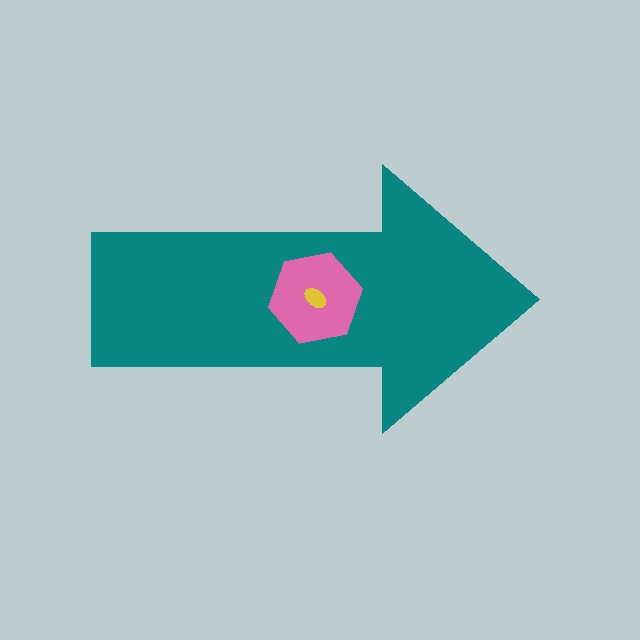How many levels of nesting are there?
3.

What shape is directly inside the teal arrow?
The pink hexagon.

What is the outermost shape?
The teal arrow.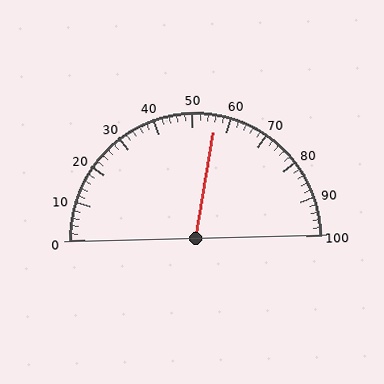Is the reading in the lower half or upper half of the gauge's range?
The reading is in the upper half of the range (0 to 100).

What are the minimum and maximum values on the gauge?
The gauge ranges from 0 to 100.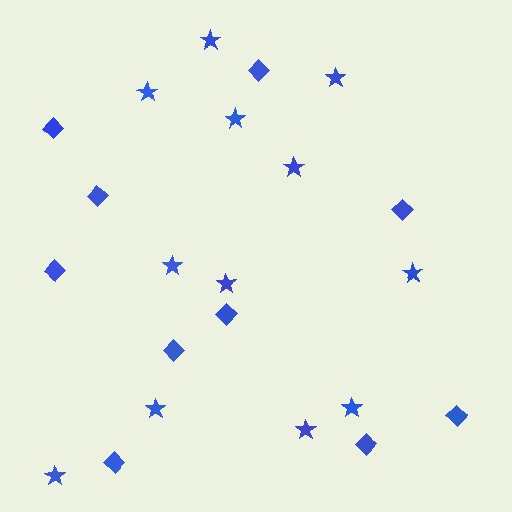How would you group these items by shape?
There are 2 groups: one group of diamonds (10) and one group of stars (12).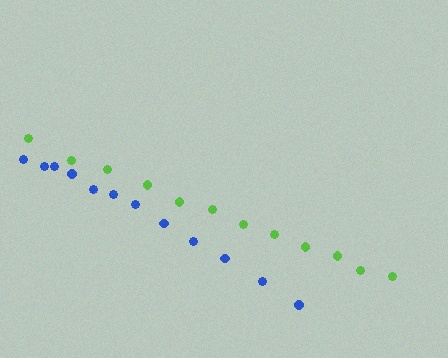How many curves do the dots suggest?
There are 2 distinct paths.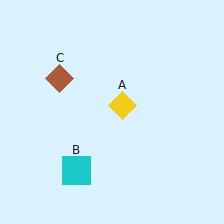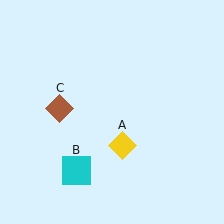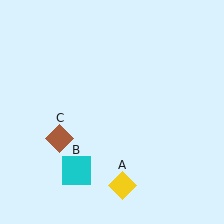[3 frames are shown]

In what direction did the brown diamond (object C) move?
The brown diamond (object C) moved down.